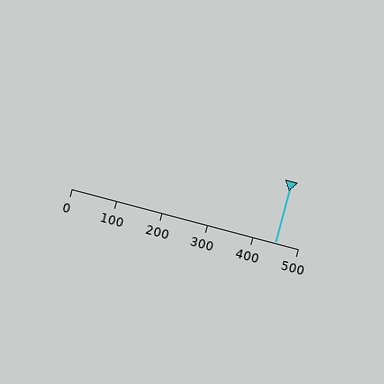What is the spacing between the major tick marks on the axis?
The major ticks are spaced 100 apart.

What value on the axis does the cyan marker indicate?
The marker indicates approximately 450.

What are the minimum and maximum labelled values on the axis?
The axis runs from 0 to 500.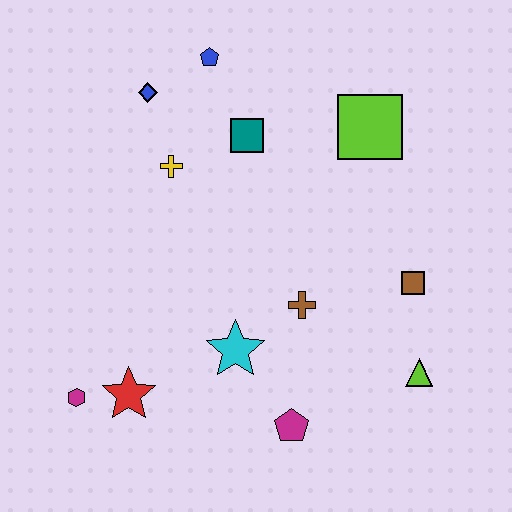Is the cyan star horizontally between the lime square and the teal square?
No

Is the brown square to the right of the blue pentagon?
Yes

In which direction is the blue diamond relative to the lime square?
The blue diamond is to the left of the lime square.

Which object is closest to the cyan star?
The brown cross is closest to the cyan star.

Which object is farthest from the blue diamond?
The lime triangle is farthest from the blue diamond.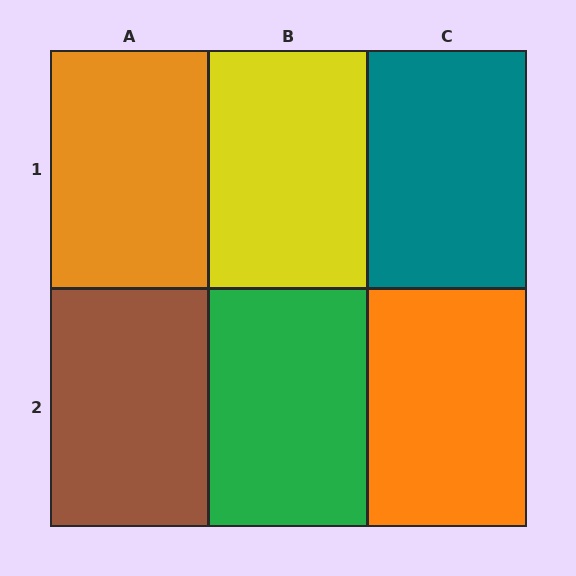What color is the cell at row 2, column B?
Green.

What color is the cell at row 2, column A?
Brown.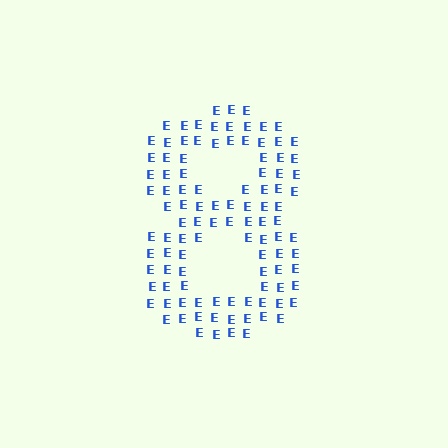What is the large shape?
The large shape is the digit 8.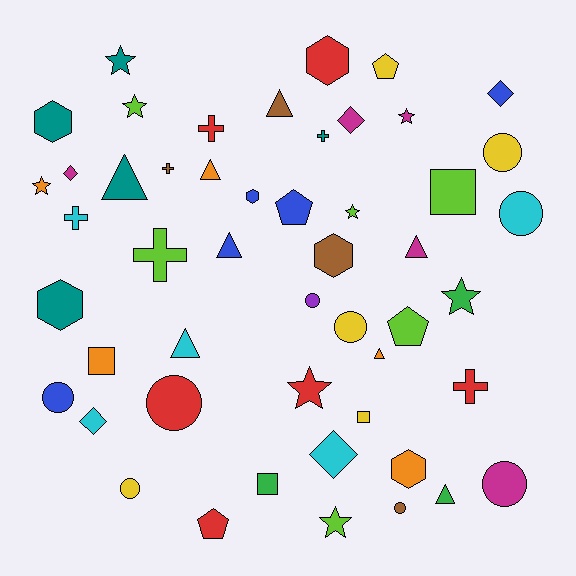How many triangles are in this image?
There are 8 triangles.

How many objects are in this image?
There are 50 objects.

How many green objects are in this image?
There are 3 green objects.